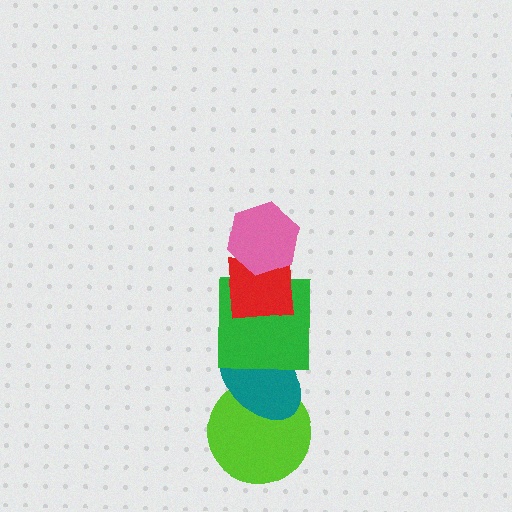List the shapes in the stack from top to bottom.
From top to bottom: the pink hexagon, the red square, the green square, the teal ellipse, the lime circle.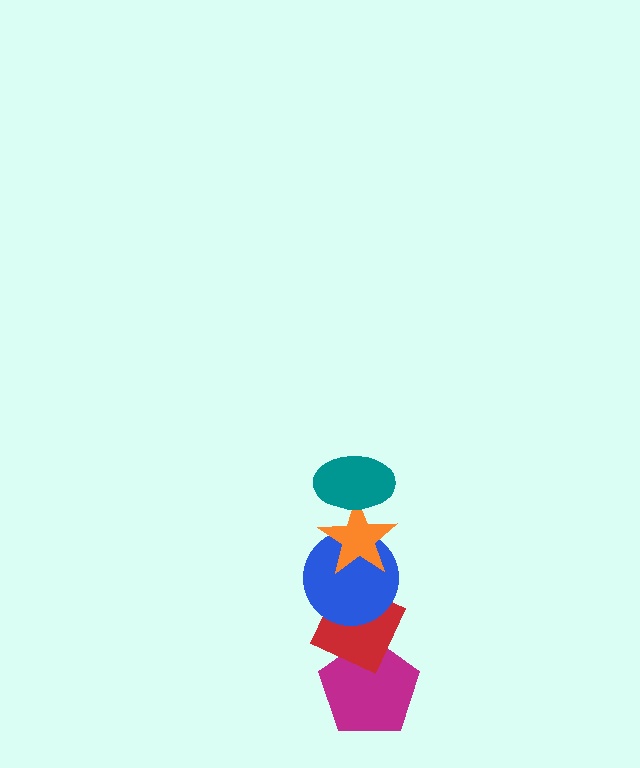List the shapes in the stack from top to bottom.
From top to bottom: the teal ellipse, the orange star, the blue circle, the red diamond, the magenta pentagon.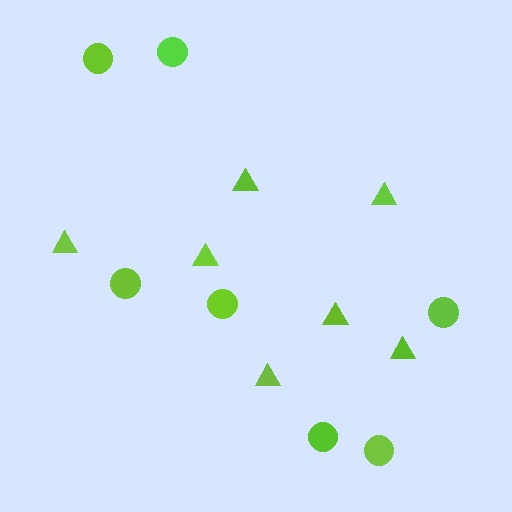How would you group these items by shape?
There are 2 groups: one group of circles (7) and one group of triangles (7).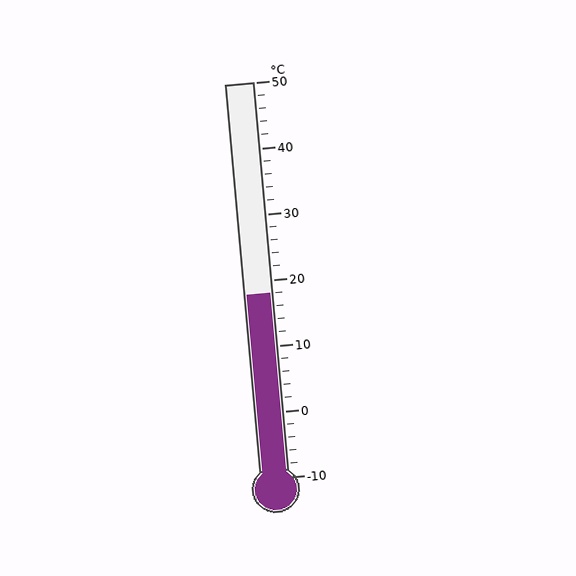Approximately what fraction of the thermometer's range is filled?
The thermometer is filled to approximately 45% of its range.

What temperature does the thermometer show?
The thermometer shows approximately 18°C.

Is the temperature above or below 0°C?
The temperature is above 0°C.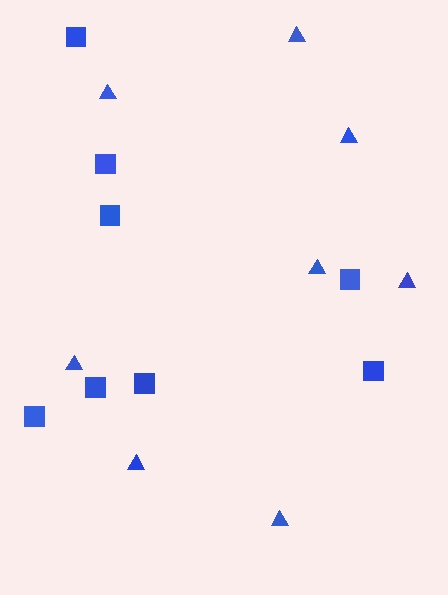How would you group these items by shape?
There are 2 groups: one group of squares (8) and one group of triangles (8).